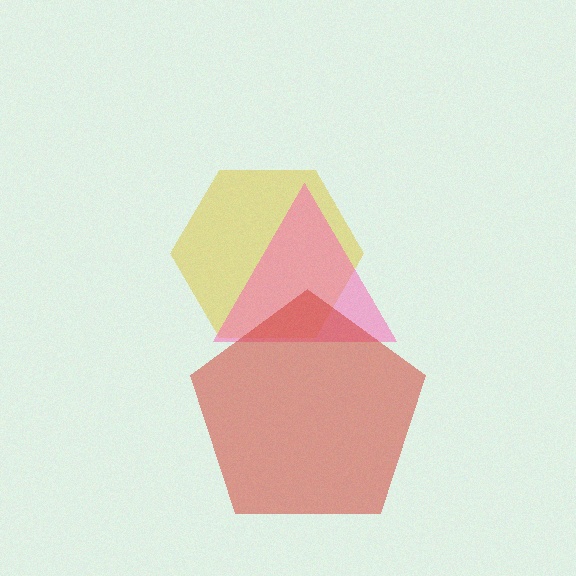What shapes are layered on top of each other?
The layered shapes are: a yellow hexagon, a pink triangle, a red pentagon.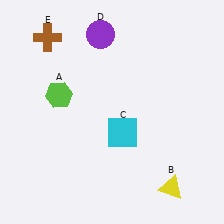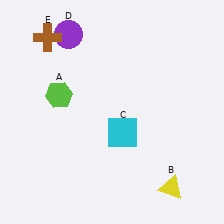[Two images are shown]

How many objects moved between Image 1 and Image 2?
1 object moved between the two images.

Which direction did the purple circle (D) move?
The purple circle (D) moved left.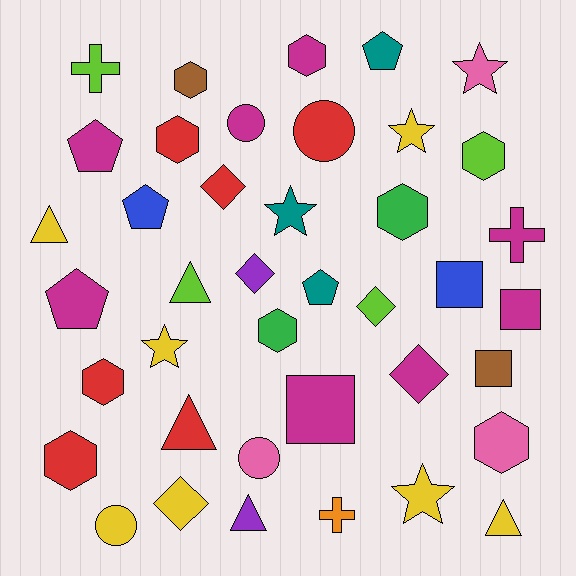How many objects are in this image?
There are 40 objects.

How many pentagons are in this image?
There are 5 pentagons.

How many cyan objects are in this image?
There are no cyan objects.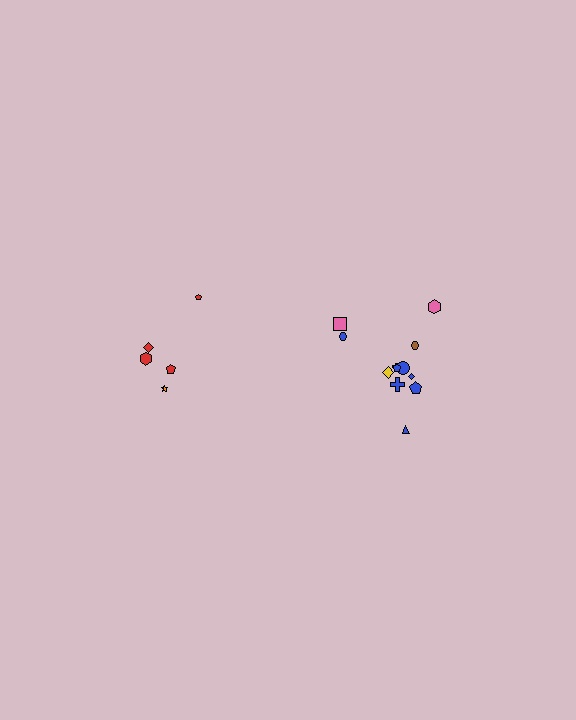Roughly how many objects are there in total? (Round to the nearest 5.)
Roughly 15 objects in total.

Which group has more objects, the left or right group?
The right group.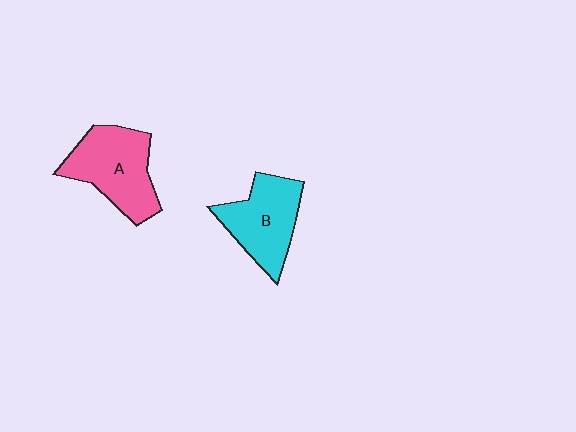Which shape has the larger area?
Shape A (pink).